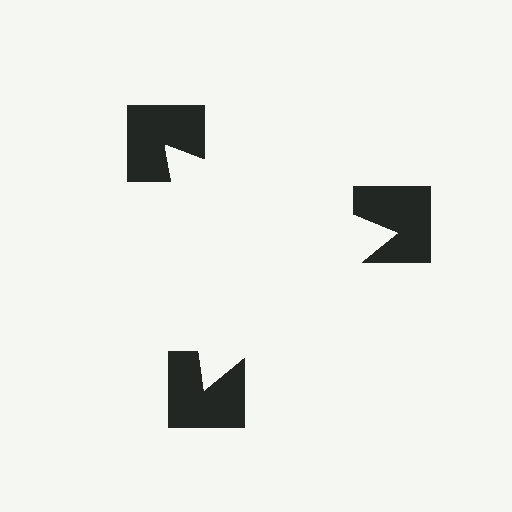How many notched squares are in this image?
There are 3 — one at each vertex of the illusory triangle.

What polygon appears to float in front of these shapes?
An illusory triangle — its edges are inferred from the aligned wedge cuts in the notched squares, not physically drawn.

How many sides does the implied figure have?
3 sides.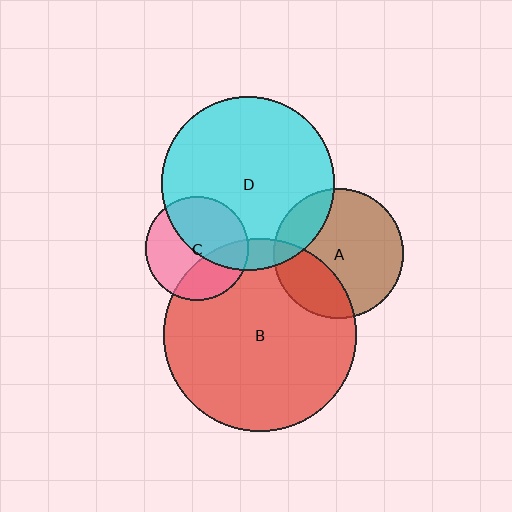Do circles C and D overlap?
Yes.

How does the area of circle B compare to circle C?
Approximately 3.5 times.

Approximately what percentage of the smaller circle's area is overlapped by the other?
Approximately 50%.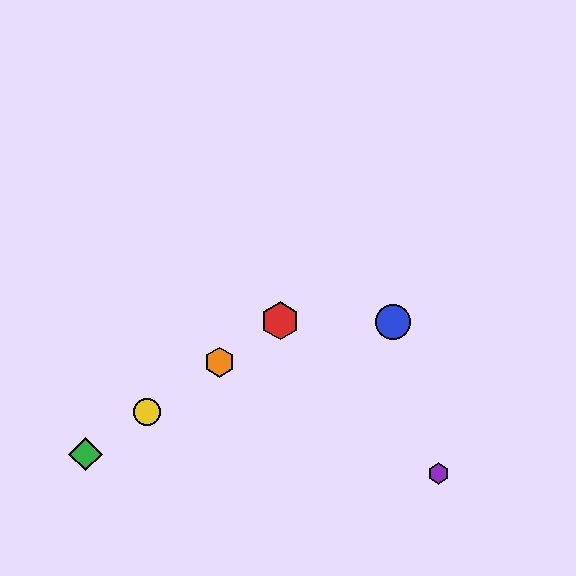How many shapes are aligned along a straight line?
4 shapes (the red hexagon, the green diamond, the yellow circle, the orange hexagon) are aligned along a straight line.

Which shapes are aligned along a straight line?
The red hexagon, the green diamond, the yellow circle, the orange hexagon are aligned along a straight line.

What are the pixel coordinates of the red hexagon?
The red hexagon is at (280, 321).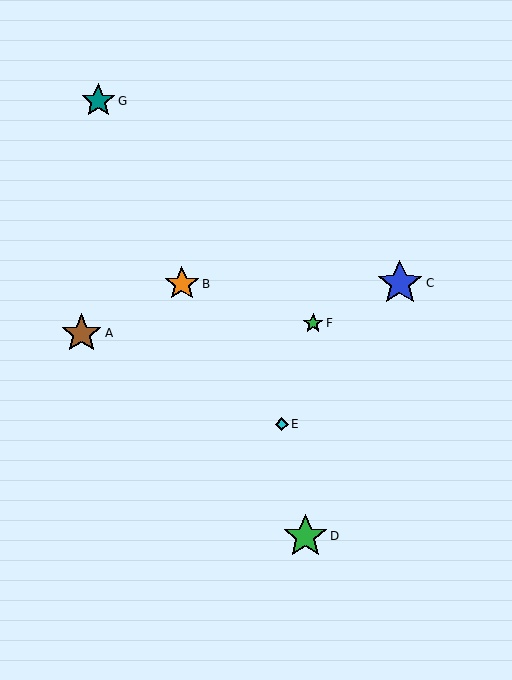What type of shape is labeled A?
Shape A is a brown star.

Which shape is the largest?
The blue star (labeled C) is the largest.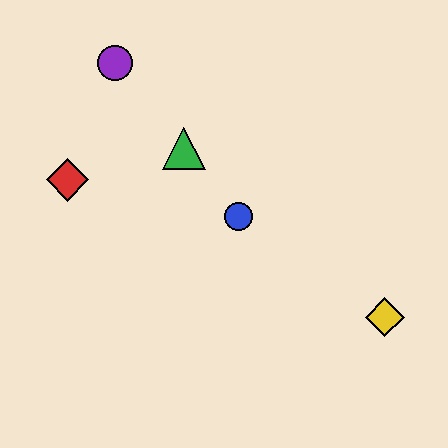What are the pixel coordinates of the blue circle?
The blue circle is at (239, 217).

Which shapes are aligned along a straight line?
The blue circle, the green triangle, the purple circle are aligned along a straight line.